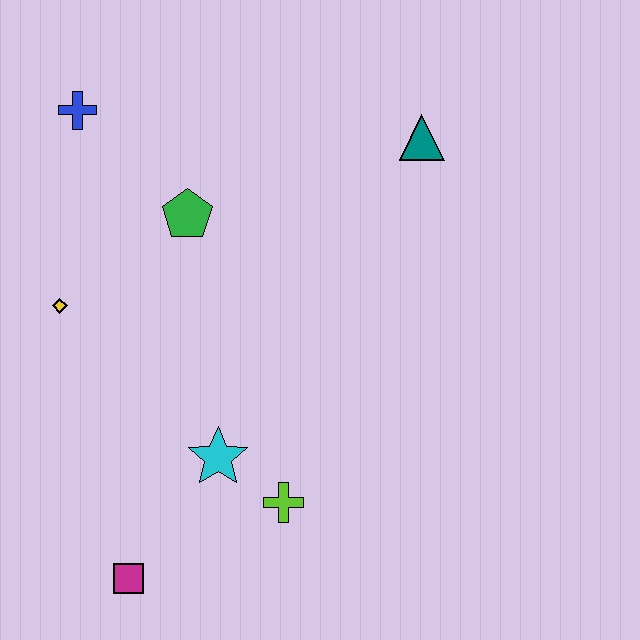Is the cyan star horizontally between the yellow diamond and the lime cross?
Yes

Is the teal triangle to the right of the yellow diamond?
Yes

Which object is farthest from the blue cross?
The magenta square is farthest from the blue cross.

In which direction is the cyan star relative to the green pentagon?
The cyan star is below the green pentagon.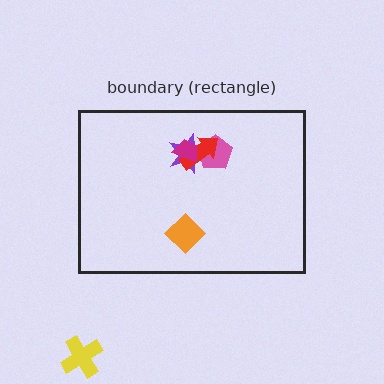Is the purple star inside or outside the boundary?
Inside.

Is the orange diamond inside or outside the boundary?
Inside.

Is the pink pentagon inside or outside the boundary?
Inside.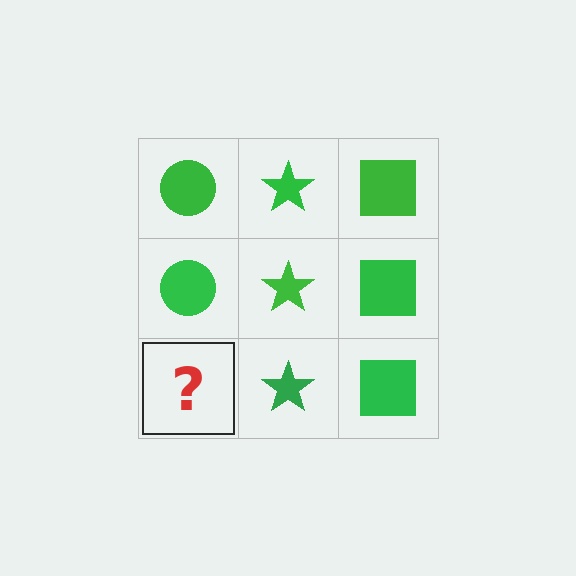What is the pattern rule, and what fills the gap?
The rule is that each column has a consistent shape. The gap should be filled with a green circle.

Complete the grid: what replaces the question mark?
The question mark should be replaced with a green circle.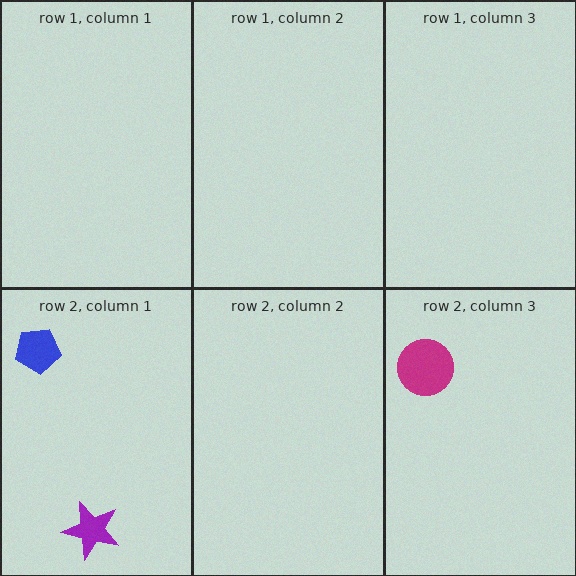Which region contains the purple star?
The row 2, column 1 region.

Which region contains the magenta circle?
The row 2, column 3 region.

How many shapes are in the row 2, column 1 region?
2.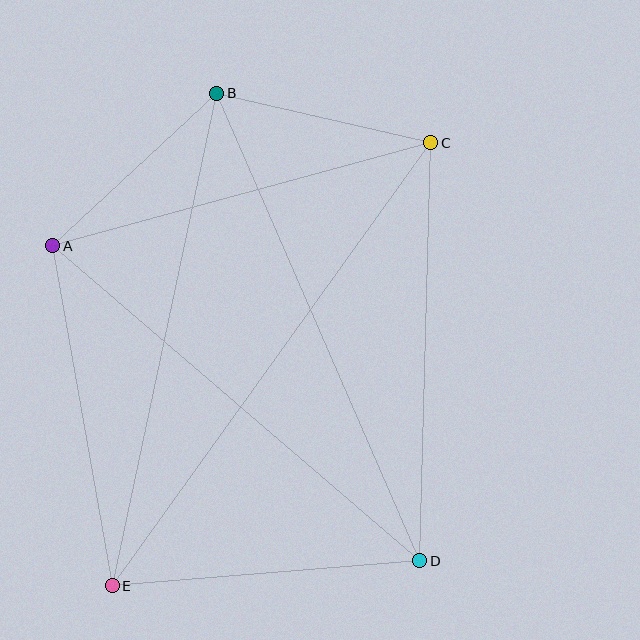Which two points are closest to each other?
Points B and C are closest to each other.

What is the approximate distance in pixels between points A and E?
The distance between A and E is approximately 345 pixels.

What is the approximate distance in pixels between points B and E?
The distance between B and E is approximately 503 pixels.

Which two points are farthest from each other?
Points C and E are farthest from each other.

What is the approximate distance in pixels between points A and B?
The distance between A and B is approximately 224 pixels.